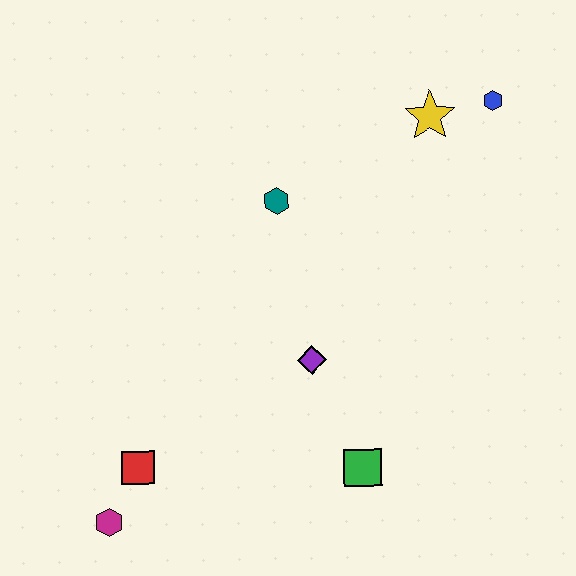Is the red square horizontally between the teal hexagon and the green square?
No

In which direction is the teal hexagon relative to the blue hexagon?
The teal hexagon is to the left of the blue hexagon.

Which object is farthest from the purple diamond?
The blue hexagon is farthest from the purple diamond.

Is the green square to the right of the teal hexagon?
Yes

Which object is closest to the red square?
The magenta hexagon is closest to the red square.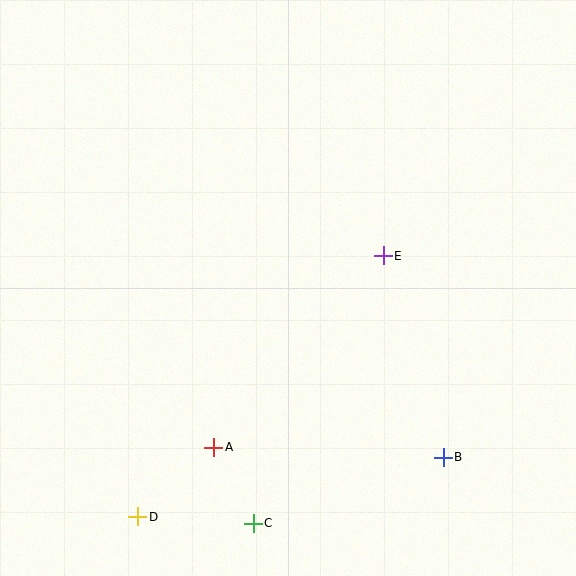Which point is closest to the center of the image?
Point E at (383, 256) is closest to the center.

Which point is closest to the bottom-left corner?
Point D is closest to the bottom-left corner.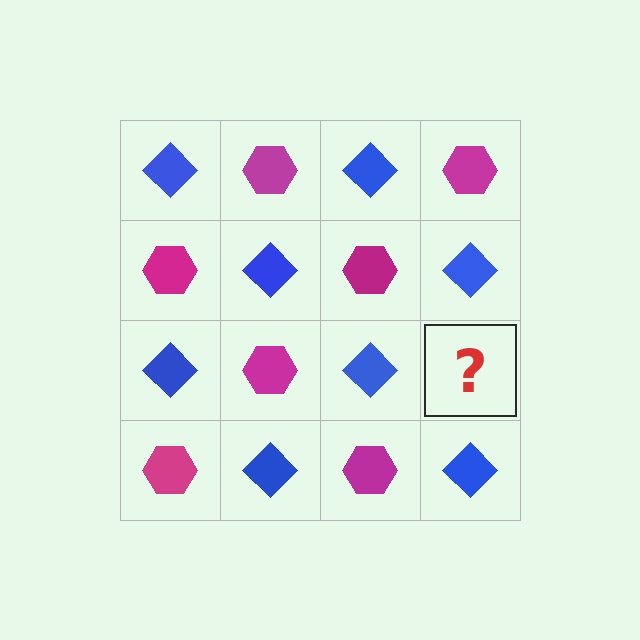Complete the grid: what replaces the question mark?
The question mark should be replaced with a magenta hexagon.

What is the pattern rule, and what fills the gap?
The rule is that it alternates blue diamond and magenta hexagon in a checkerboard pattern. The gap should be filled with a magenta hexagon.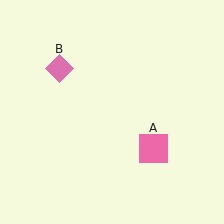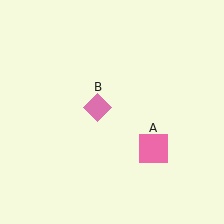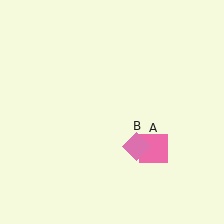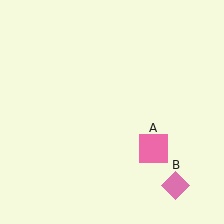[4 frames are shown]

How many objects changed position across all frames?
1 object changed position: pink diamond (object B).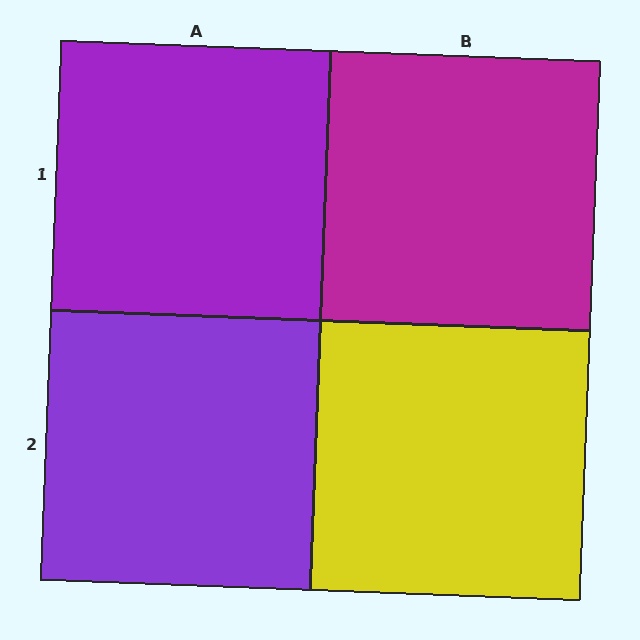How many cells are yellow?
1 cell is yellow.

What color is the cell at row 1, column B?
Magenta.